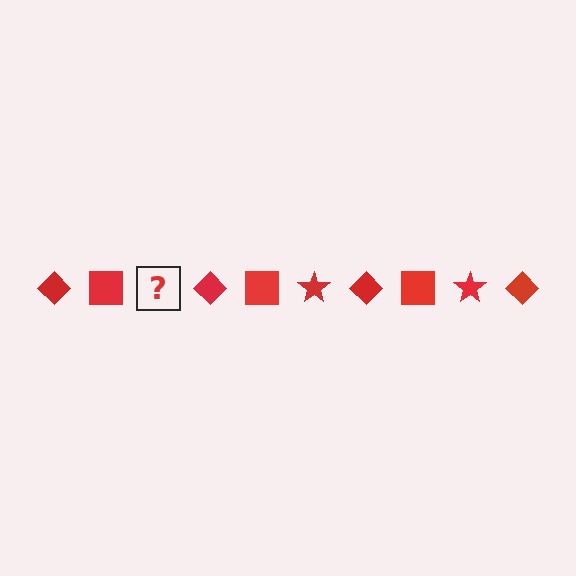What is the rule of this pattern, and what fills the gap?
The rule is that the pattern cycles through diamond, square, star shapes in red. The gap should be filled with a red star.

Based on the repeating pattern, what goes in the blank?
The blank should be a red star.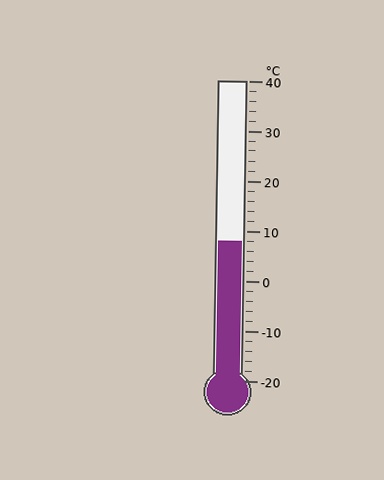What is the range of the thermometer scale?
The thermometer scale ranges from -20°C to 40°C.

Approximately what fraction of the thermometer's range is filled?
The thermometer is filled to approximately 45% of its range.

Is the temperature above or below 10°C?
The temperature is below 10°C.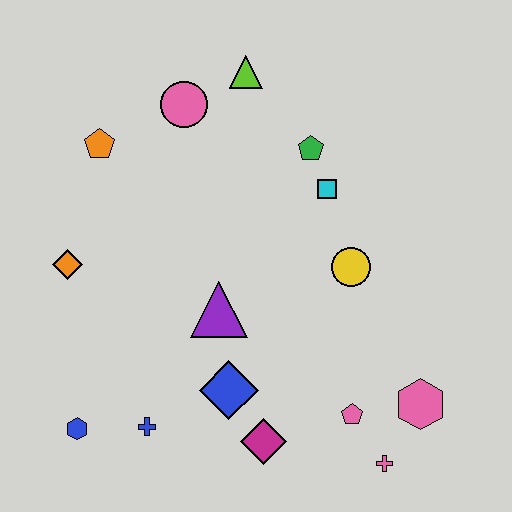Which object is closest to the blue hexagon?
The blue cross is closest to the blue hexagon.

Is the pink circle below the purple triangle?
No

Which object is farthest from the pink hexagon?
The orange pentagon is farthest from the pink hexagon.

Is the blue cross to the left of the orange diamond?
No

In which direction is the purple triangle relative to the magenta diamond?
The purple triangle is above the magenta diamond.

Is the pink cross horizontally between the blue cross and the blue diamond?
No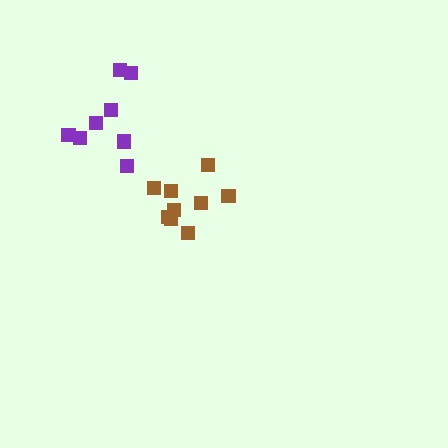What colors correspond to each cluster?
The clusters are colored: purple, brown.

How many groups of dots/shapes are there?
There are 2 groups.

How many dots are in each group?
Group 1: 8 dots, Group 2: 9 dots (17 total).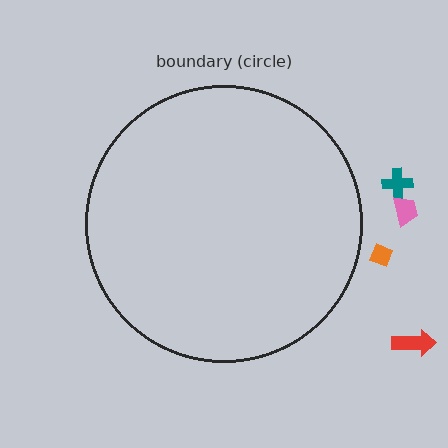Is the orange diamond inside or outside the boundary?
Outside.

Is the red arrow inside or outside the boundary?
Outside.